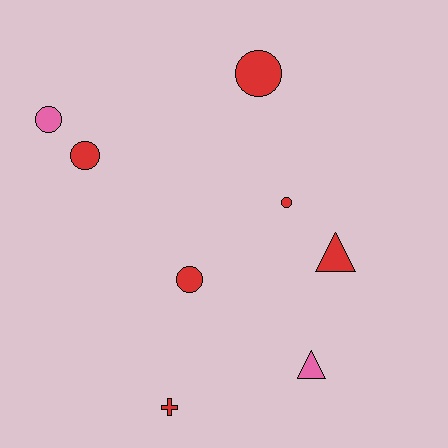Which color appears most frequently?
Red, with 6 objects.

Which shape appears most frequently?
Circle, with 5 objects.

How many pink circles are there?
There is 1 pink circle.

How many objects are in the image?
There are 8 objects.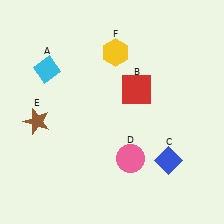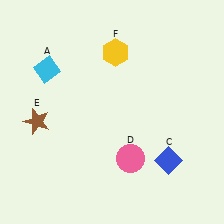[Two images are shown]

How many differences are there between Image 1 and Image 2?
There is 1 difference between the two images.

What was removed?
The red square (B) was removed in Image 2.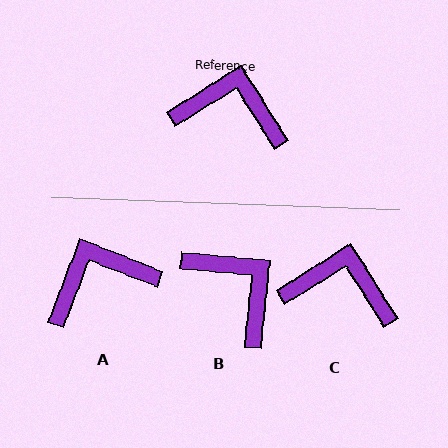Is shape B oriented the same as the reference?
No, it is off by about 38 degrees.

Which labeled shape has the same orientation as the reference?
C.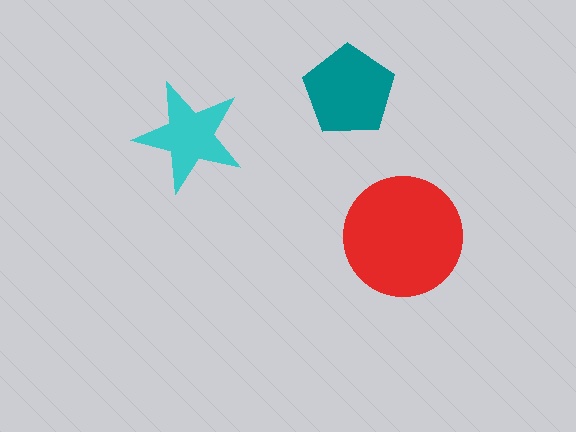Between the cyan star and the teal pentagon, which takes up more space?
The teal pentagon.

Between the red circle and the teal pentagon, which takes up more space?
The red circle.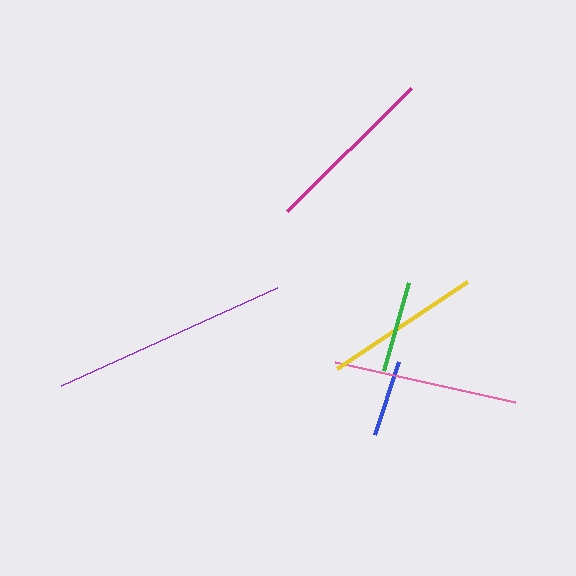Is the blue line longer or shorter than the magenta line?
The magenta line is longer than the blue line.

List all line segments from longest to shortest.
From longest to shortest: purple, pink, magenta, yellow, green, blue.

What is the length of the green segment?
The green segment is approximately 92 pixels long.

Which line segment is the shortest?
The blue line is the shortest at approximately 77 pixels.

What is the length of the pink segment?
The pink segment is approximately 185 pixels long.